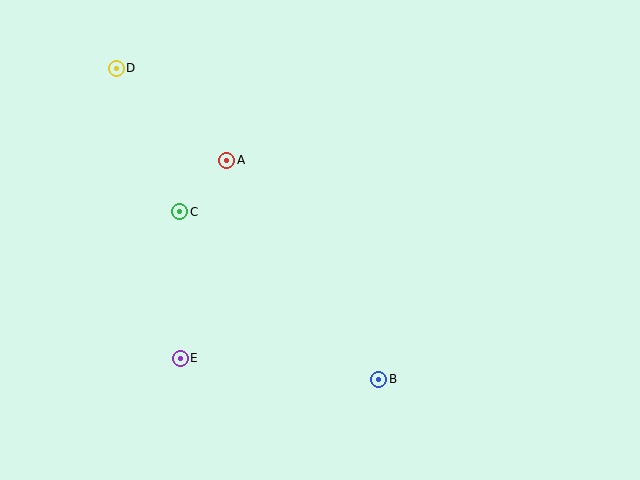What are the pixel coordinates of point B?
Point B is at (379, 379).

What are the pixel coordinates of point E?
Point E is at (180, 358).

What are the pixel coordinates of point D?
Point D is at (116, 68).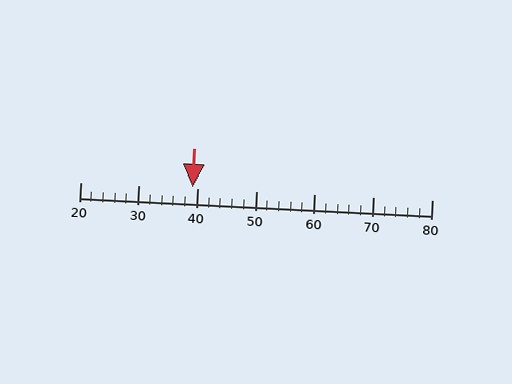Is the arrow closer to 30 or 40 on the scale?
The arrow is closer to 40.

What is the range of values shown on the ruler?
The ruler shows values from 20 to 80.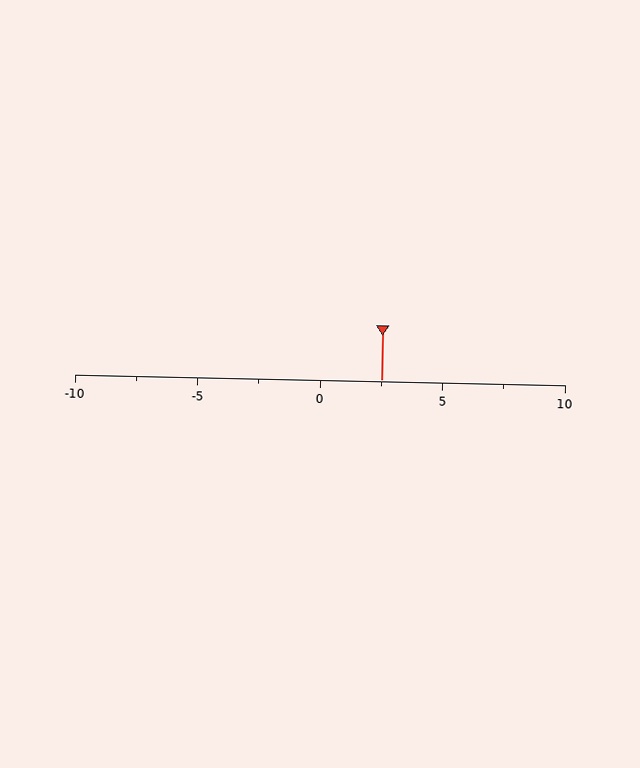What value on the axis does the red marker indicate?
The marker indicates approximately 2.5.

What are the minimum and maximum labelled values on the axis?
The axis runs from -10 to 10.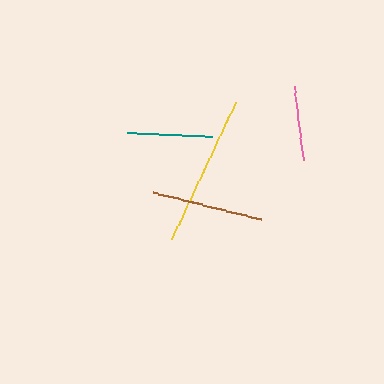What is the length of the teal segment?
The teal segment is approximately 86 pixels long.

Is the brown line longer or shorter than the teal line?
The brown line is longer than the teal line.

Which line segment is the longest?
The yellow line is the longest at approximately 152 pixels.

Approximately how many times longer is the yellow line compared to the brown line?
The yellow line is approximately 1.4 times the length of the brown line.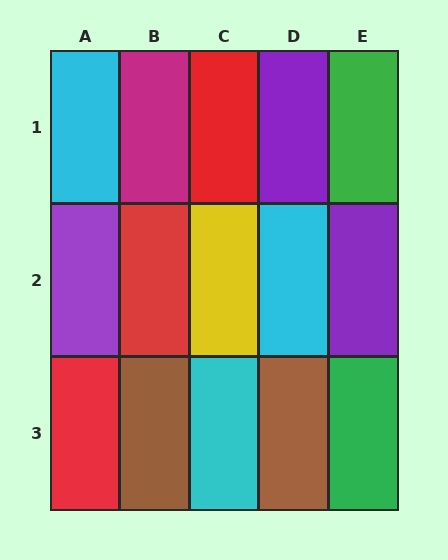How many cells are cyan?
3 cells are cyan.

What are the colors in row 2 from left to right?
Purple, red, yellow, cyan, purple.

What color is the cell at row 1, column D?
Purple.